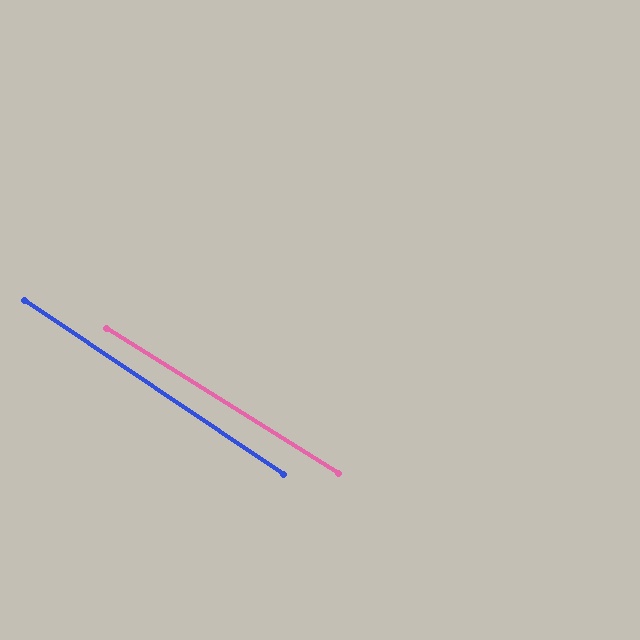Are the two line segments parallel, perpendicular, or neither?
Parallel — their directions differ by only 1.9°.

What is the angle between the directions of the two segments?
Approximately 2 degrees.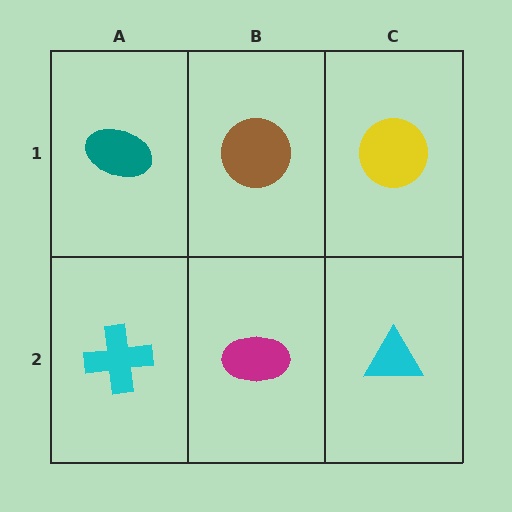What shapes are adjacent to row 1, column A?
A cyan cross (row 2, column A), a brown circle (row 1, column B).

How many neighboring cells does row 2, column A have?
2.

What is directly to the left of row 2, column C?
A magenta ellipse.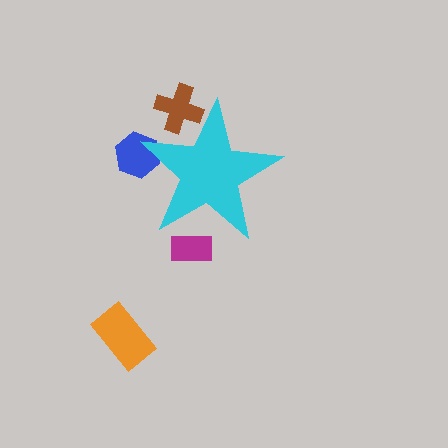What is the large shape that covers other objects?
A cyan star.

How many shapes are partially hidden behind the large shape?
3 shapes are partially hidden.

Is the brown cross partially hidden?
Yes, the brown cross is partially hidden behind the cyan star.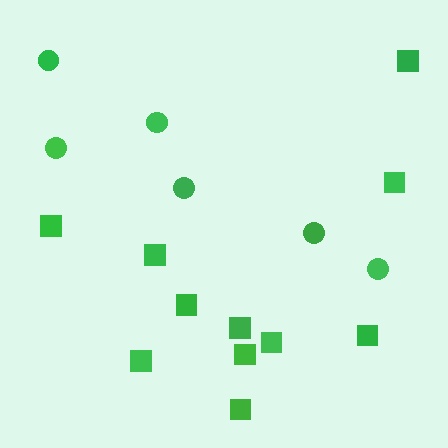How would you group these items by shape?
There are 2 groups: one group of squares (11) and one group of circles (6).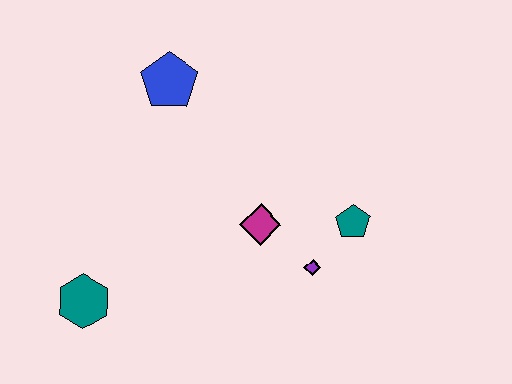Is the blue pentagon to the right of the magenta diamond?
No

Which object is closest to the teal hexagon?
The magenta diamond is closest to the teal hexagon.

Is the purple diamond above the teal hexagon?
Yes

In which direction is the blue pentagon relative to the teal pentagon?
The blue pentagon is to the left of the teal pentagon.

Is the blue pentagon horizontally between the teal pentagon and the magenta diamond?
No